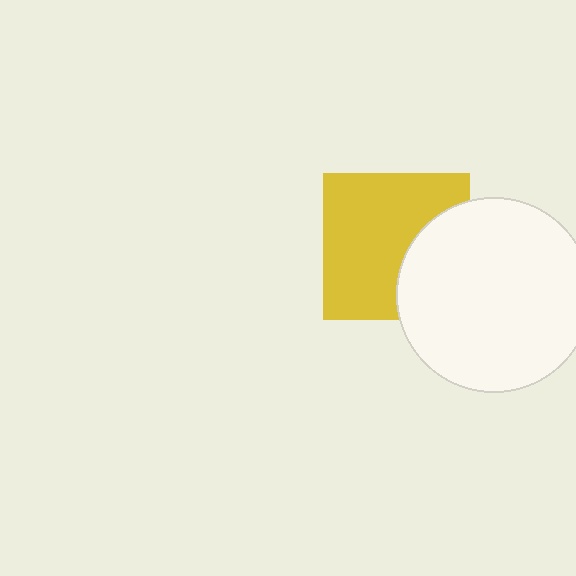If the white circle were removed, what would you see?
You would see the complete yellow square.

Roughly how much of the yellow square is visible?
Most of it is visible (roughly 67%).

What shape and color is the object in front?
The object in front is a white circle.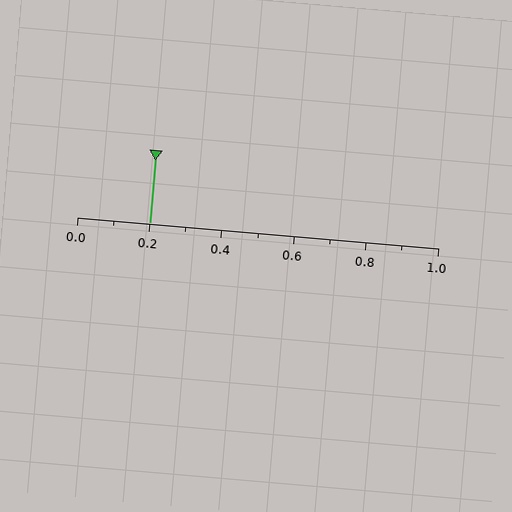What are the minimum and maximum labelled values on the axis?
The axis runs from 0.0 to 1.0.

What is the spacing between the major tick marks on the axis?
The major ticks are spaced 0.2 apart.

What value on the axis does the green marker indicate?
The marker indicates approximately 0.2.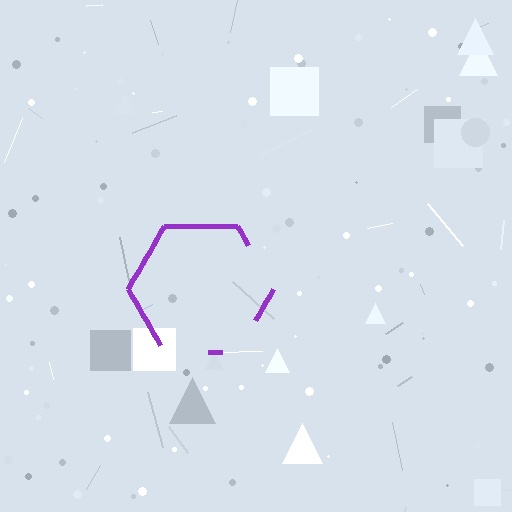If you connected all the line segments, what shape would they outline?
They would outline a hexagon.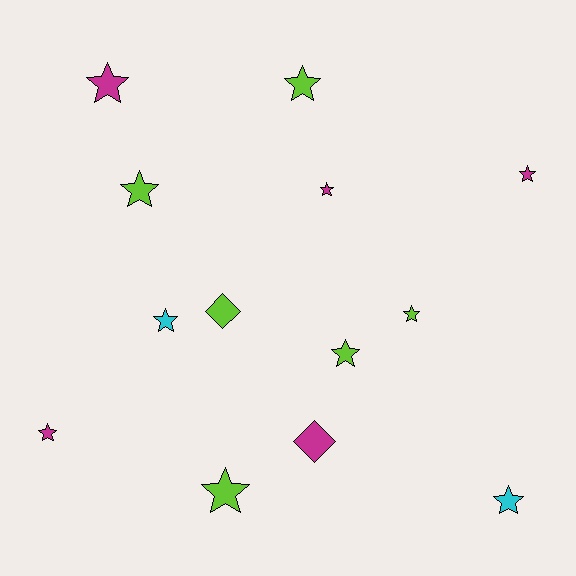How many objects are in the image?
There are 13 objects.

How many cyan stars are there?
There are 2 cyan stars.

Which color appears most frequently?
Lime, with 6 objects.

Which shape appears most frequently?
Star, with 11 objects.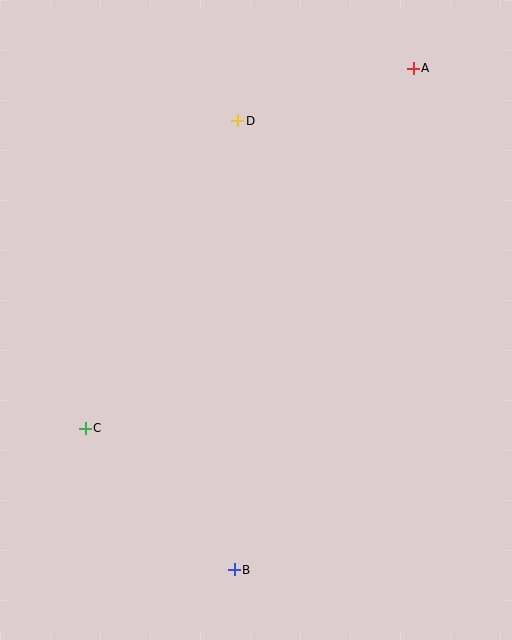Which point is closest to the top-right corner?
Point A is closest to the top-right corner.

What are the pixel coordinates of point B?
Point B is at (234, 570).